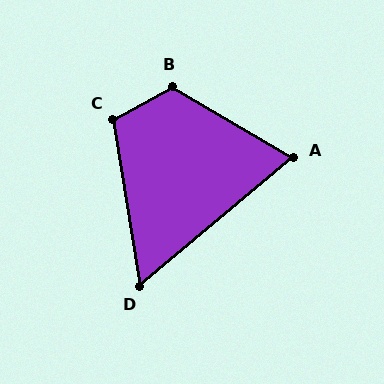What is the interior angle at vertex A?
Approximately 70 degrees (acute).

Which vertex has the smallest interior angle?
D, at approximately 59 degrees.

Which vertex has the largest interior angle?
B, at approximately 121 degrees.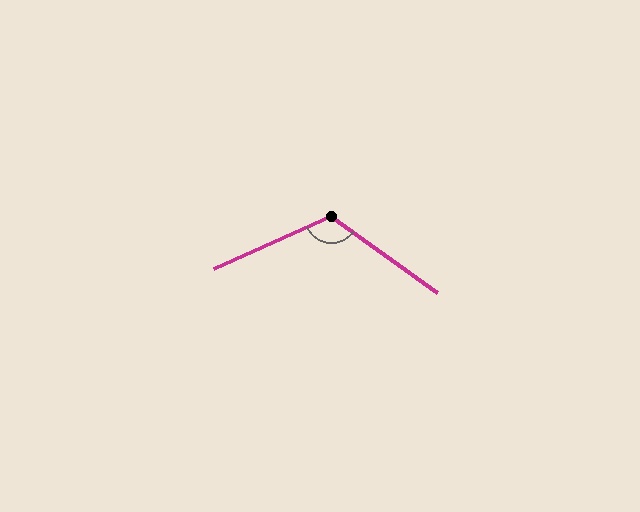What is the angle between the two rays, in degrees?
Approximately 120 degrees.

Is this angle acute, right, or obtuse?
It is obtuse.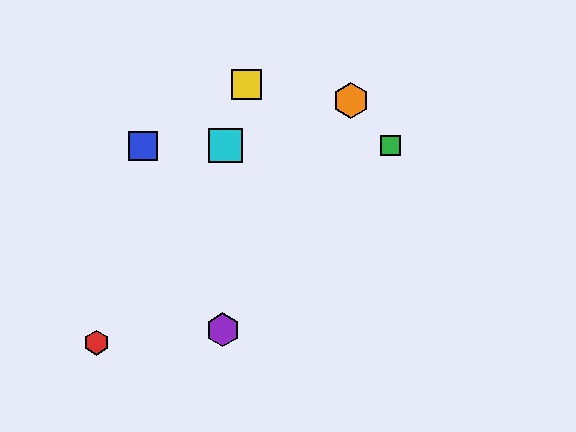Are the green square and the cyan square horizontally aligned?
Yes, both are at y≈146.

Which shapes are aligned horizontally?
The blue square, the green square, the cyan square are aligned horizontally.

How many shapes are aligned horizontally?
3 shapes (the blue square, the green square, the cyan square) are aligned horizontally.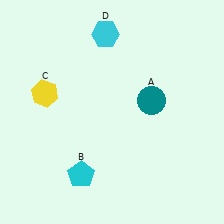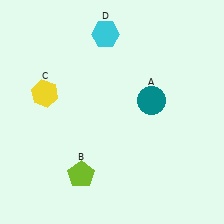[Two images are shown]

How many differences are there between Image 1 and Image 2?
There is 1 difference between the two images.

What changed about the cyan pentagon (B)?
In Image 1, B is cyan. In Image 2, it changed to lime.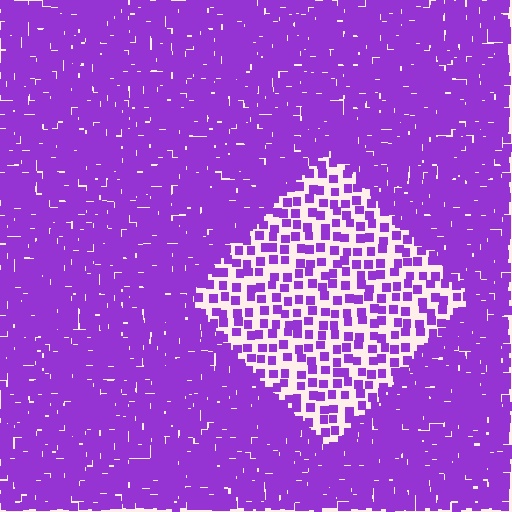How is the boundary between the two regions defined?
The boundary is defined by a change in element density (approximately 2.9x ratio). All elements are the same color, size, and shape.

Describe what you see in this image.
The image contains small purple elements arranged at two different densities. A diamond-shaped region is visible where the elements are less densely packed than the surrounding area.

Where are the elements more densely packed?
The elements are more densely packed outside the diamond boundary.